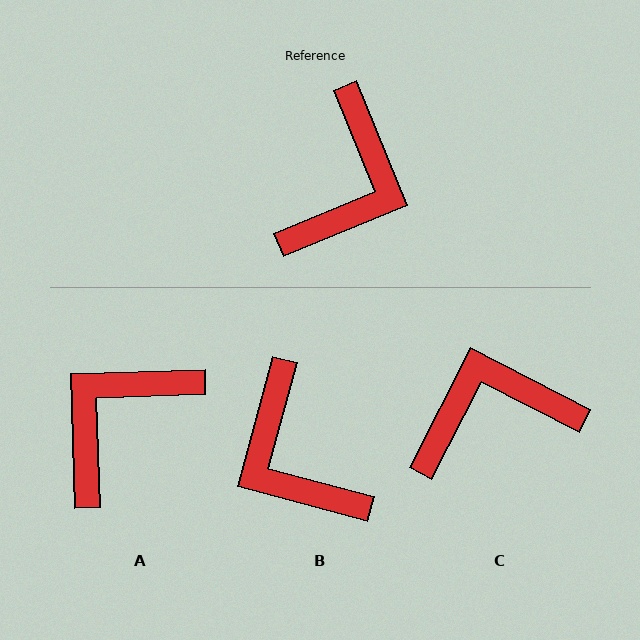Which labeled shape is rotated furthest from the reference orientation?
A, about 160 degrees away.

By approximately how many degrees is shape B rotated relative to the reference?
Approximately 127 degrees clockwise.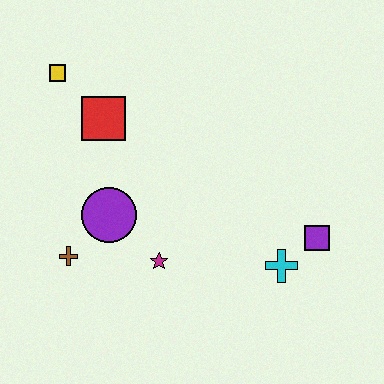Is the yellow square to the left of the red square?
Yes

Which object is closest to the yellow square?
The red square is closest to the yellow square.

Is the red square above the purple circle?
Yes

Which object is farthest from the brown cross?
The purple square is farthest from the brown cross.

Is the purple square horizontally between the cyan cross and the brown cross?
No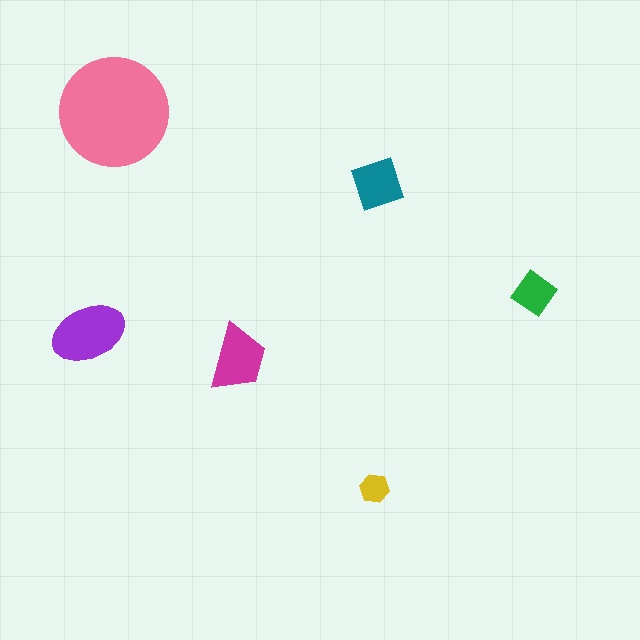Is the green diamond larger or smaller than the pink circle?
Smaller.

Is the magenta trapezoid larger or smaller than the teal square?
Larger.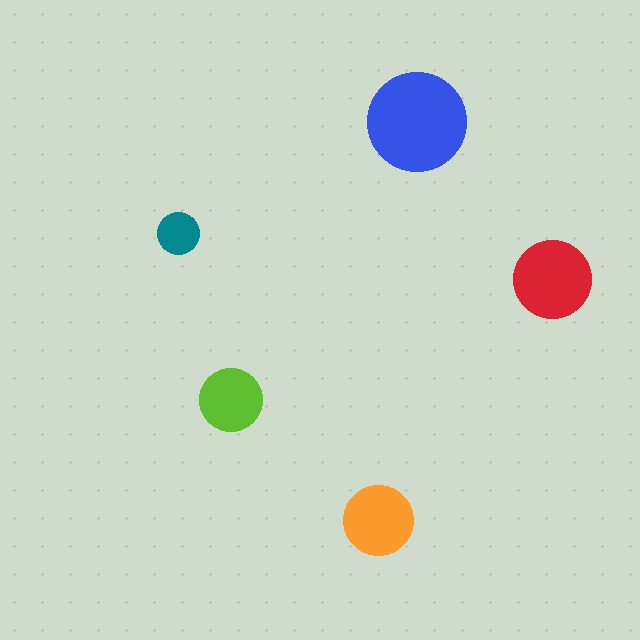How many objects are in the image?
There are 5 objects in the image.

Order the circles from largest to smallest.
the blue one, the red one, the orange one, the lime one, the teal one.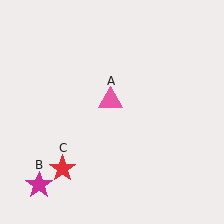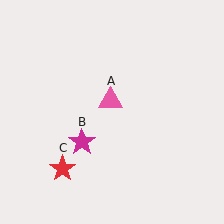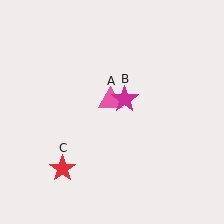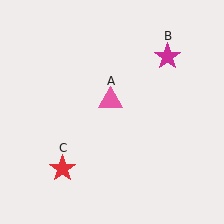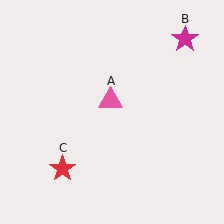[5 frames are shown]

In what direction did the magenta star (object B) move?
The magenta star (object B) moved up and to the right.